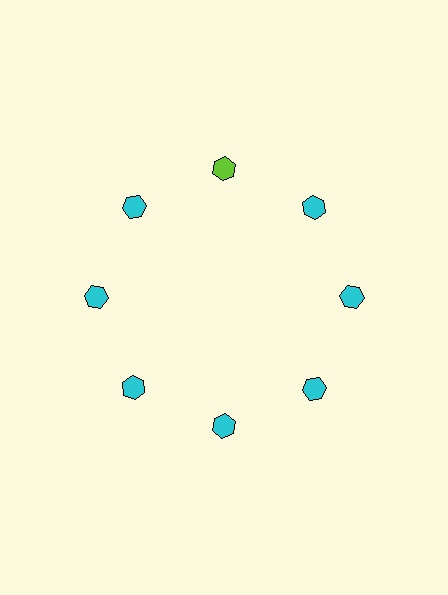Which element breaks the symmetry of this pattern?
The lime hexagon at roughly the 12 o'clock position breaks the symmetry. All other shapes are cyan hexagons.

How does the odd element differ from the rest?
It has a different color: lime instead of cyan.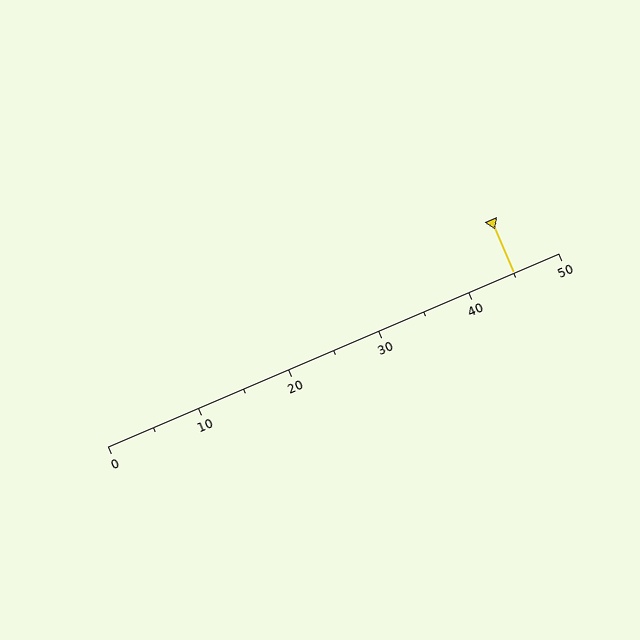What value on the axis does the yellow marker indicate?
The marker indicates approximately 45.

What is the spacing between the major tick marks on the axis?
The major ticks are spaced 10 apart.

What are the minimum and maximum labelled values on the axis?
The axis runs from 0 to 50.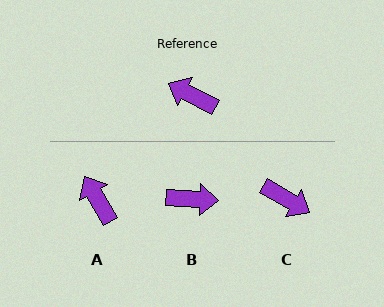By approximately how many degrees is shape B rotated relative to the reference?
Approximately 155 degrees clockwise.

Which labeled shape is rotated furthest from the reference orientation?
C, about 177 degrees away.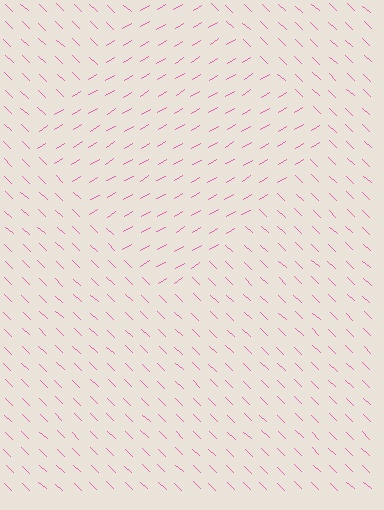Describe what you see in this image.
The image is filled with small pink line segments. A diamond region in the image has lines oriented differently from the surrounding lines, creating a visible texture boundary.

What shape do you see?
I see a diamond.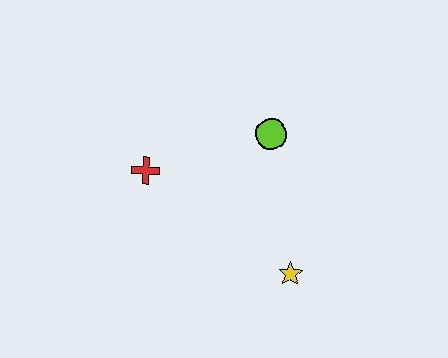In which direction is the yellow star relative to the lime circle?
The yellow star is below the lime circle.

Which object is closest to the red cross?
The lime circle is closest to the red cross.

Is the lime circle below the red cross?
No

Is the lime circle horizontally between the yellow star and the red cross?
Yes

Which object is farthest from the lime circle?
The yellow star is farthest from the lime circle.